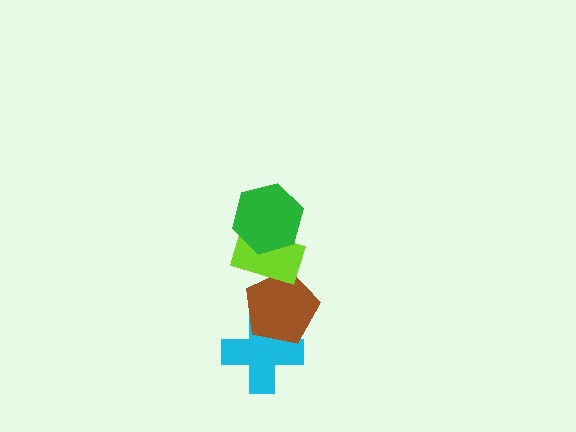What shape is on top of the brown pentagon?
The lime rectangle is on top of the brown pentagon.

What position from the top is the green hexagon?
The green hexagon is 1st from the top.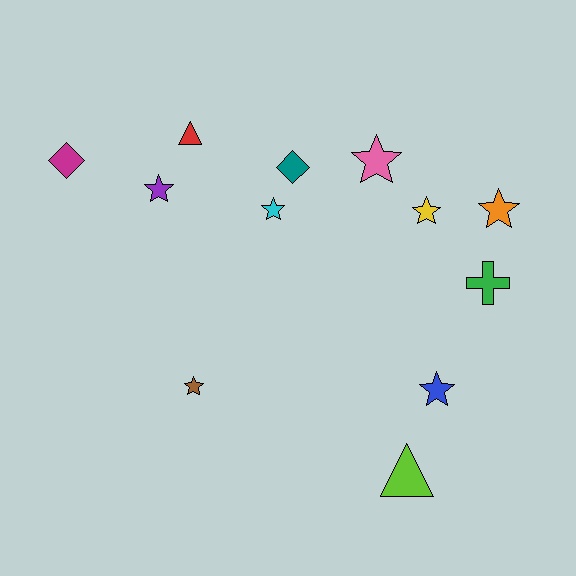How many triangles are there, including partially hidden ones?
There are 2 triangles.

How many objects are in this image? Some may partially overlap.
There are 12 objects.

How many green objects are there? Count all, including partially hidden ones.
There is 1 green object.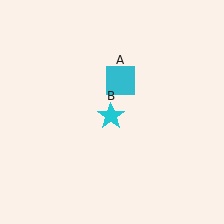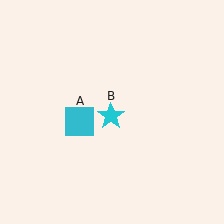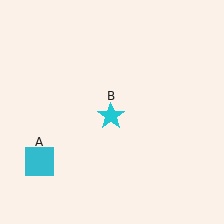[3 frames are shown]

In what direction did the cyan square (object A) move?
The cyan square (object A) moved down and to the left.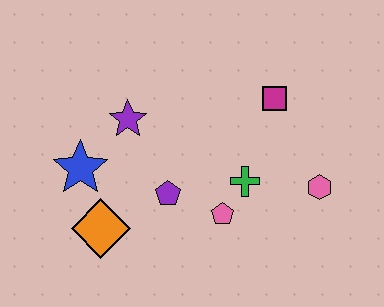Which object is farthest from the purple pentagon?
The pink hexagon is farthest from the purple pentagon.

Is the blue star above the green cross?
Yes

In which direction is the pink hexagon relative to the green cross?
The pink hexagon is to the right of the green cross.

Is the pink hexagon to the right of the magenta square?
Yes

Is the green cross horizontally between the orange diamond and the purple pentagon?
No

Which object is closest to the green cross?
The pink pentagon is closest to the green cross.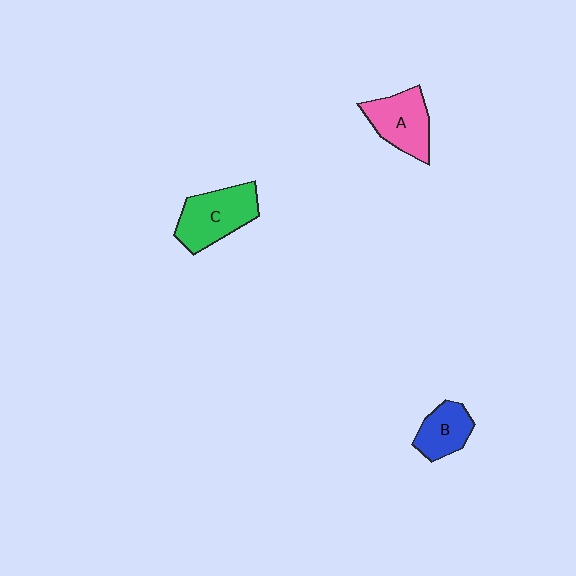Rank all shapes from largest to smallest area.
From largest to smallest: C (green), A (pink), B (blue).